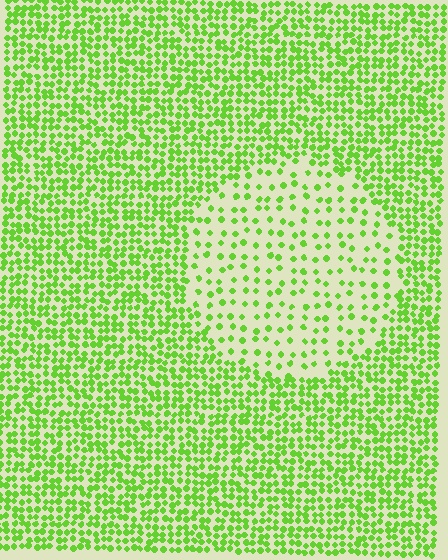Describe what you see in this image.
The image contains small lime elements arranged at two different densities. A circle-shaped region is visible where the elements are less densely packed than the surrounding area.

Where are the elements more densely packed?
The elements are more densely packed outside the circle boundary.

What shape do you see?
I see a circle.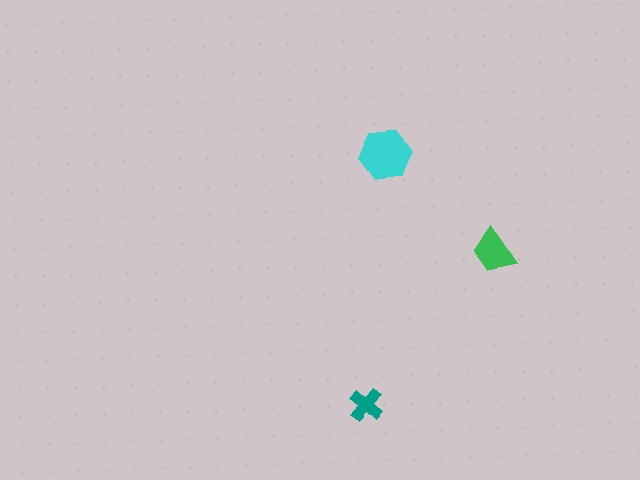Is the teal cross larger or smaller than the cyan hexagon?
Smaller.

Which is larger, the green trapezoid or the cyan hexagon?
The cyan hexagon.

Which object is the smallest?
The teal cross.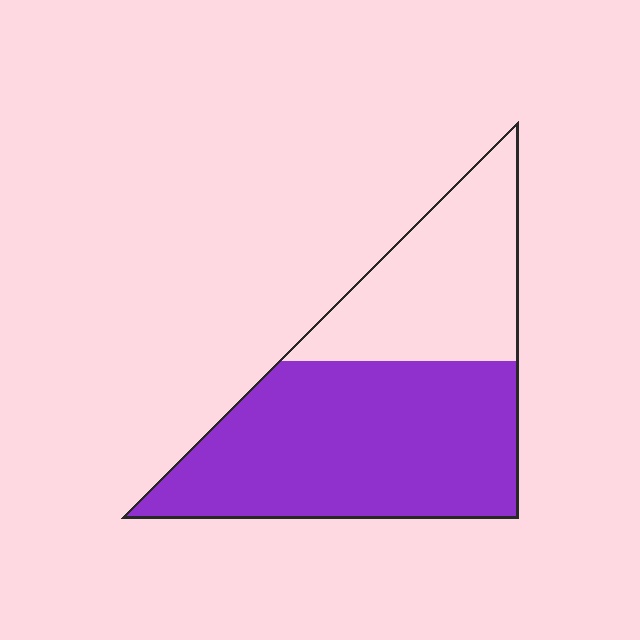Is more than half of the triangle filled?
Yes.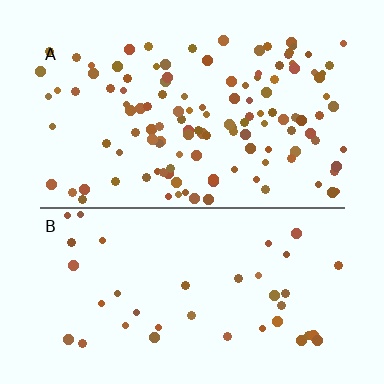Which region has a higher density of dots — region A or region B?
A (the top).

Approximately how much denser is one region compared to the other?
Approximately 3.2× — region A over region B.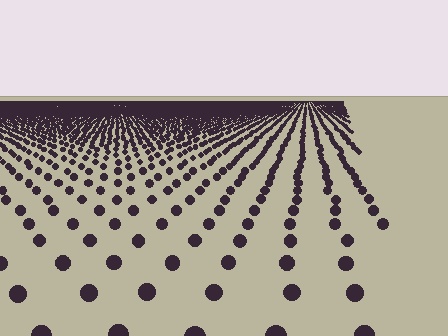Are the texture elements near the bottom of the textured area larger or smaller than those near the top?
Larger. Near the bottom, elements are closer to the viewer and appear at a bigger on-screen size.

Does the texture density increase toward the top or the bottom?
Density increases toward the top.